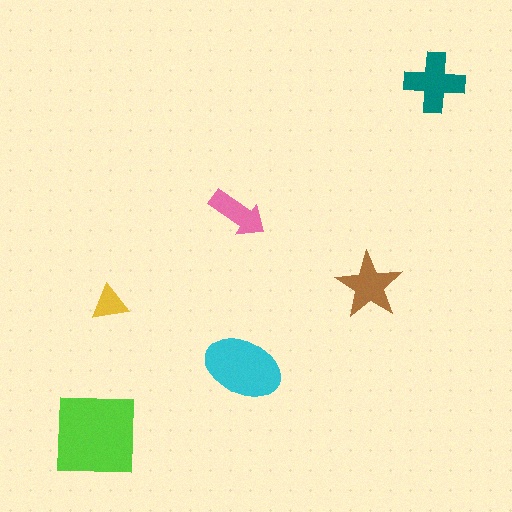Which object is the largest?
The lime square.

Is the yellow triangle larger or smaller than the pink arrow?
Smaller.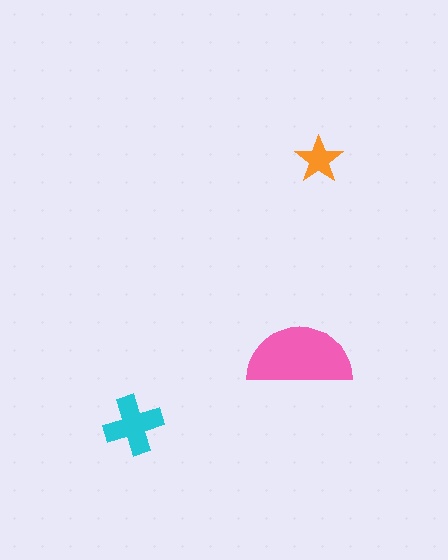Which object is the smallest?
The orange star.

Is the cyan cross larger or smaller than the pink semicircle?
Smaller.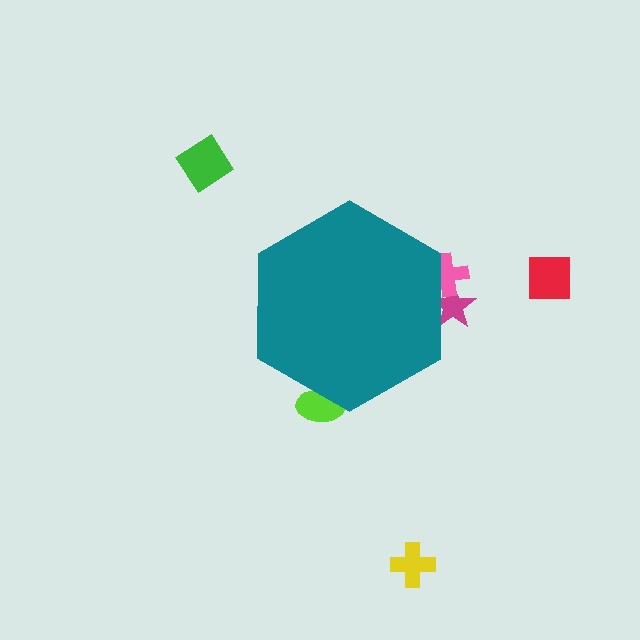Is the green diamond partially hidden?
No, the green diamond is fully visible.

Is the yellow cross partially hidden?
No, the yellow cross is fully visible.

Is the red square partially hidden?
No, the red square is fully visible.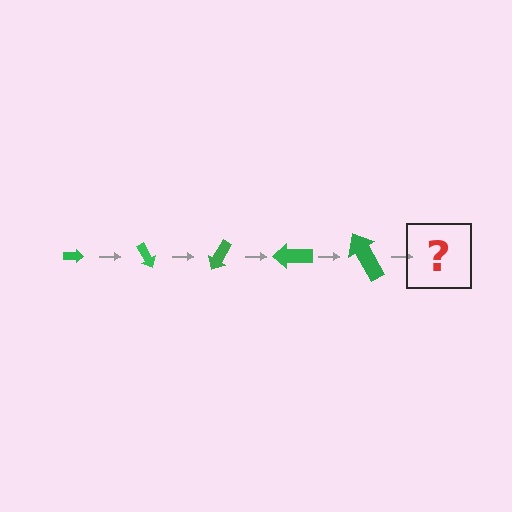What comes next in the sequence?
The next element should be an arrow, larger than the previous one and rotated 300 degrees from the start.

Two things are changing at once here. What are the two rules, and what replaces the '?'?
The two rules are that the arrow grows larger each step and it rotates 60 degrees each step. The '?' should be an arrow, larger than the previous one and rotated 300 degrees from the start.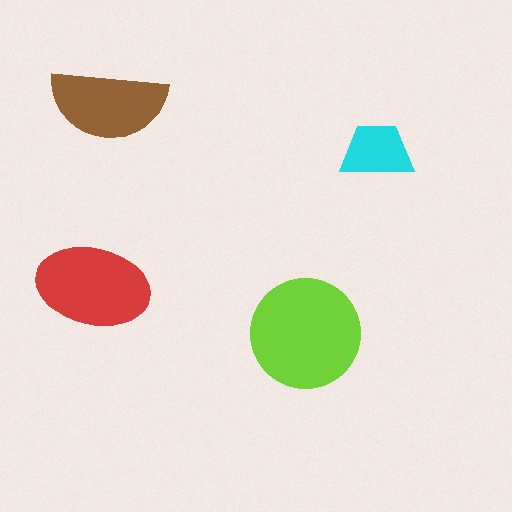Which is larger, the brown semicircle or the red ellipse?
The red ellipse.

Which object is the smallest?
The cyan trapezoid.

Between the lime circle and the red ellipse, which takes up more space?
The lime circle.